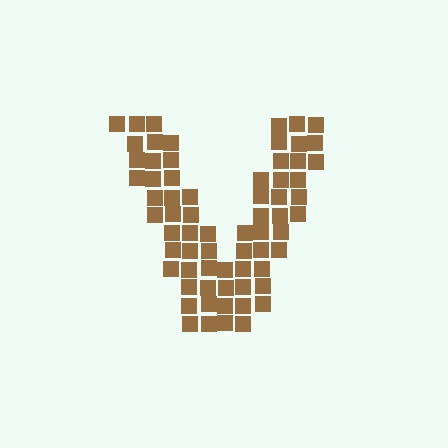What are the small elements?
The small elements are squares.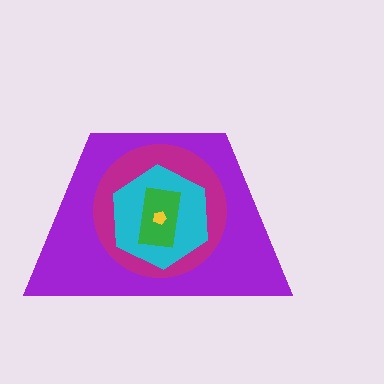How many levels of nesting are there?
5.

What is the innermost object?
The yellow pentagon.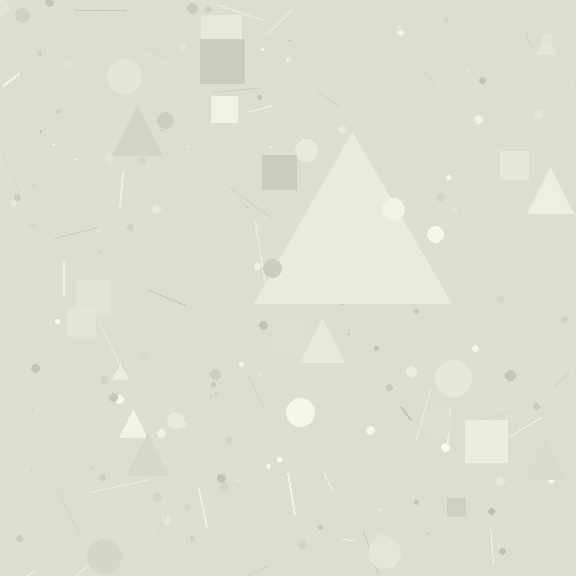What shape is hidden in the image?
A triangle is hidden in the image.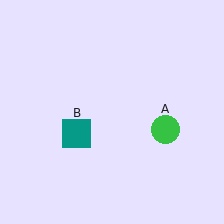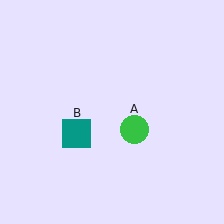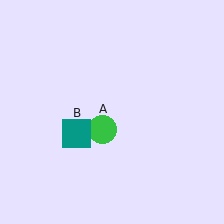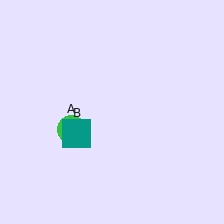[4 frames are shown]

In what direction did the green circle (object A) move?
The green circle (object A) moved left.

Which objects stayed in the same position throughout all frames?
Teal square (object B) remained stationary.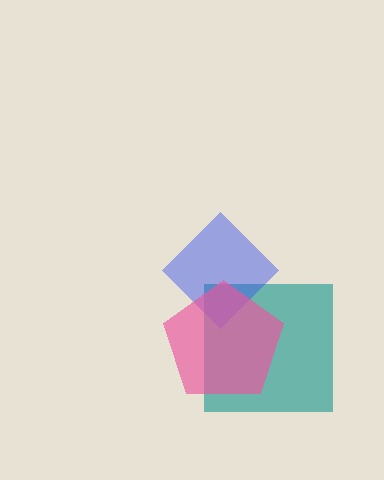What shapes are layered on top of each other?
The layered shapes are: a teal square, a blue diamond, a pink pentagon.